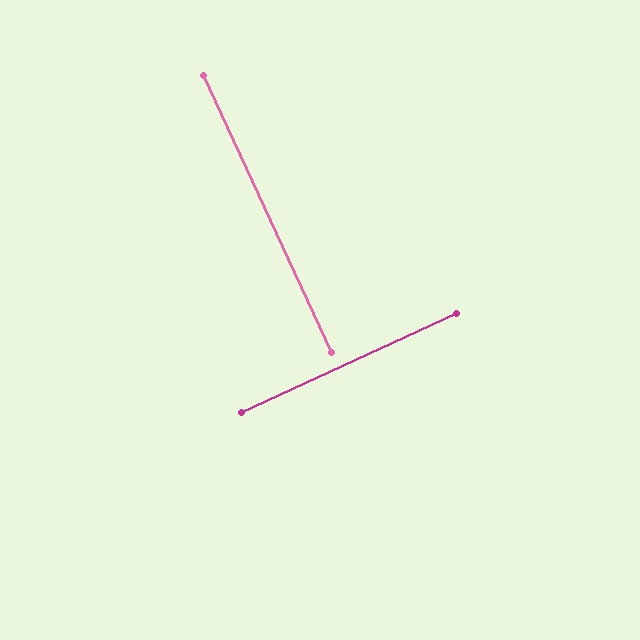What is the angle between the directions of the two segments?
Approximately 90 degrees.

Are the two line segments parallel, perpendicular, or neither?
Perpendicular — they meet at approximately 90°.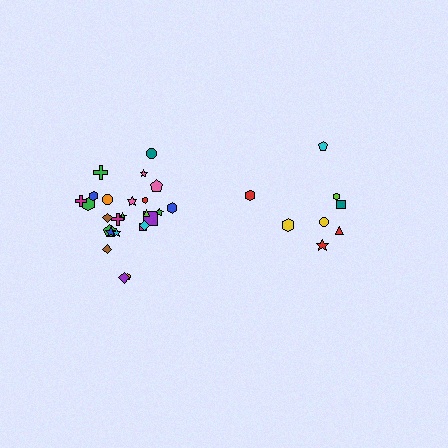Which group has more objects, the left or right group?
The left group.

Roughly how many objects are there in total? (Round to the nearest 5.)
Roughly 35 objects in total.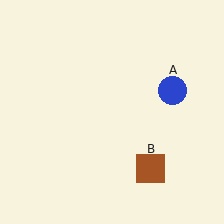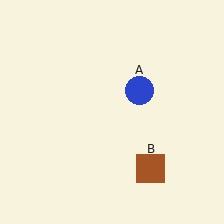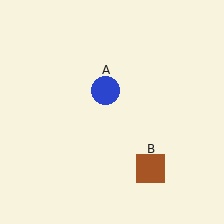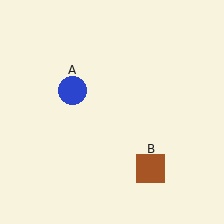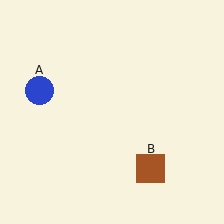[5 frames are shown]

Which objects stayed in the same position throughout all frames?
Brown square (object B) remained stationary.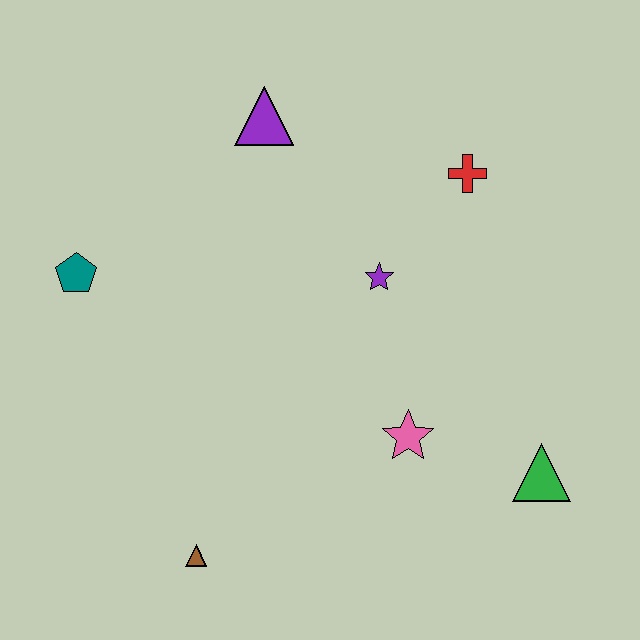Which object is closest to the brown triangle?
The pink star is closest to the brown triangle.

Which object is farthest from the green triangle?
The teal pentagon is farthest from the green triangle.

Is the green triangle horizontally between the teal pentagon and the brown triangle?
No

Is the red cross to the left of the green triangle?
Yes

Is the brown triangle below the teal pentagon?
Yes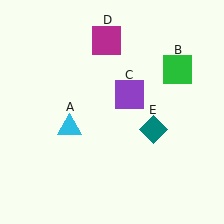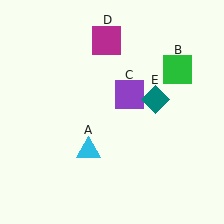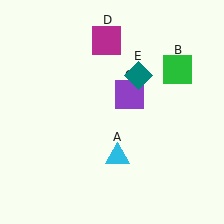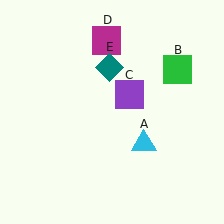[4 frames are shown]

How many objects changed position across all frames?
2 objects changed position: cyan triangle (object A), teal diamond (object E).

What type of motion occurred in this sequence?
The cyan triangle (object A), teal diamond (object E) rotated counterclockwise around the center of the scene.